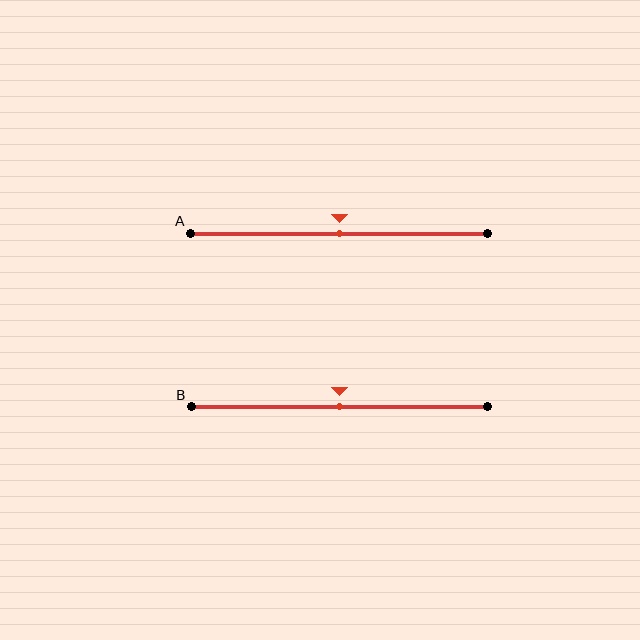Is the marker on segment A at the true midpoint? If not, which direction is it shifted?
Yes, the marker on segment A is at the true midpoint.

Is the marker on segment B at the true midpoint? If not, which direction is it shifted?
Yes, the marker on segment B is at the true midpoint.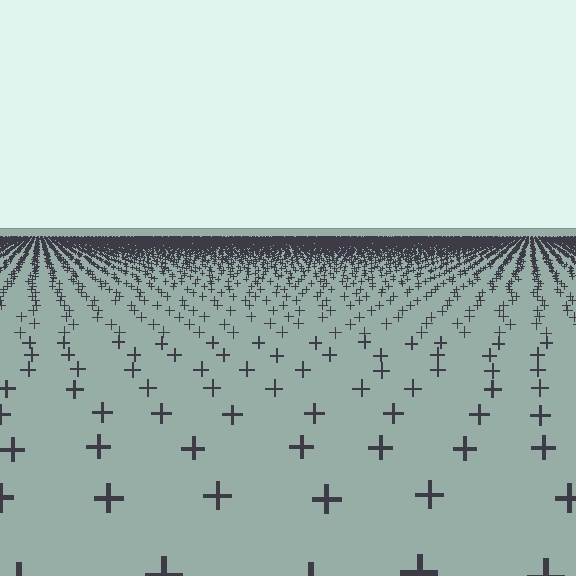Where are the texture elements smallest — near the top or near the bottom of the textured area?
Near the top.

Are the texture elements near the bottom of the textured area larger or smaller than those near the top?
Larger. Near the bottom, elements are closer to the viewer and appear at a bigger on-screen size.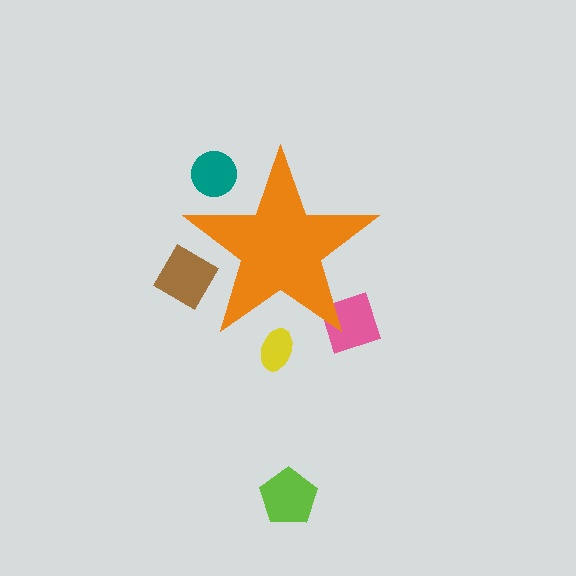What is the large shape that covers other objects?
An orange star.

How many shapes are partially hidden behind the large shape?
4 shapes are partially hidden.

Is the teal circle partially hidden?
Yes, the teal circle is partially hidden behind the orange star.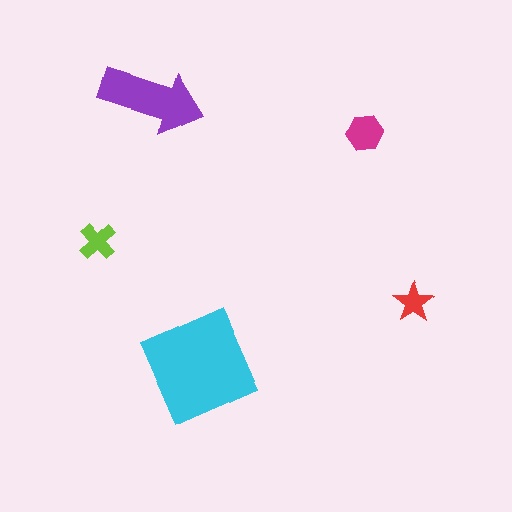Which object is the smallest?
The red star.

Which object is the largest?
The cyan square.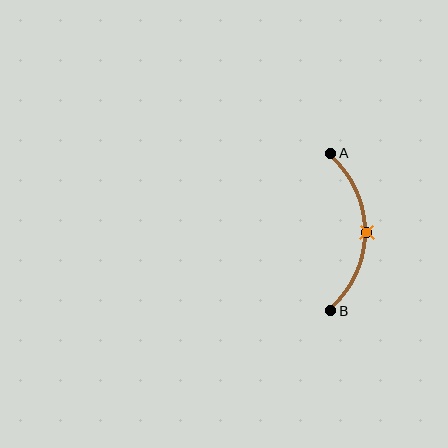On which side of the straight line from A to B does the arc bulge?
The arc bulges to the right of the straight line connecting A and B.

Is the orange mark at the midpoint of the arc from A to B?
Yes. The orange mark lies on the arc at equal arc-length from both A and B — it is the arc midpoint.